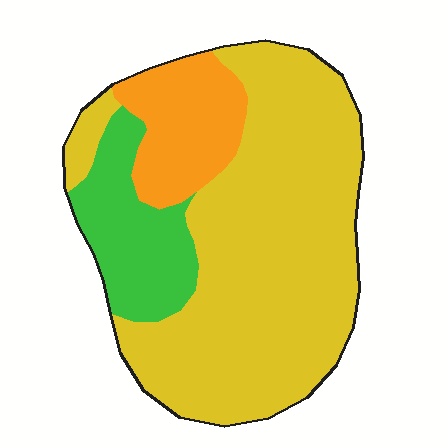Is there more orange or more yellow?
Yellow.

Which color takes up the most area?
Yellow, at roughly 65%.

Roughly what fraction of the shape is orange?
Orange covers about 15% of the shape.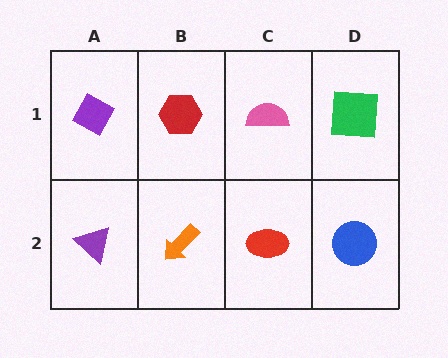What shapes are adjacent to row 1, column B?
An orange arrow (row 2, column B), a purple diamond (row 1, column A), a pink semicircle (row 1, column C).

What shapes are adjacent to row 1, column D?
A blue circle (row 2, column D), a pink semicircle (row 1, column C).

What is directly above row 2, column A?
A purple diamond.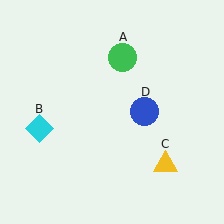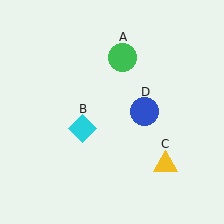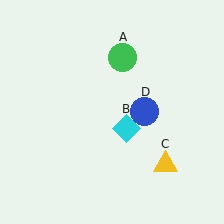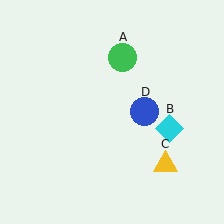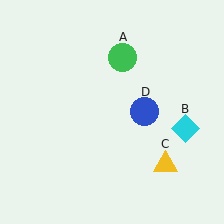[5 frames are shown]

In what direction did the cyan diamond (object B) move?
The cyan diamond (object B) moved right.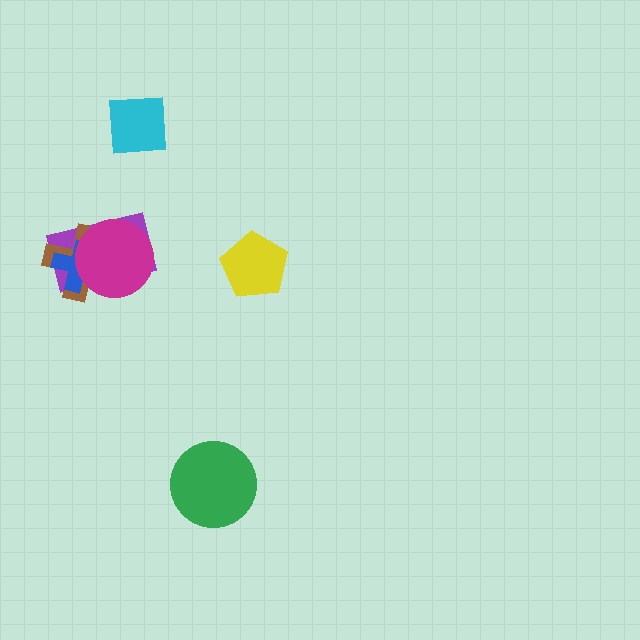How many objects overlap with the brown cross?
3 objects overlap with the brown cross.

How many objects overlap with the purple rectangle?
3 objects overlap with the purple rectangle.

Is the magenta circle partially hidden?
No, no other shape covers it.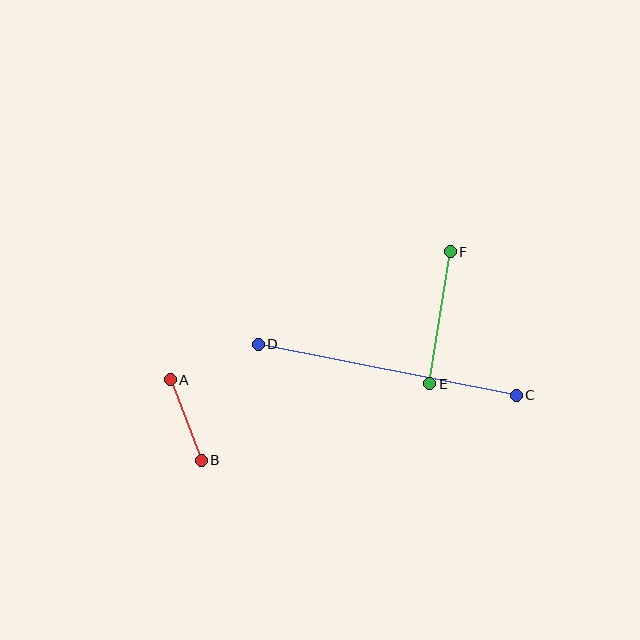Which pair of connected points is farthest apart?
Points C and D are farthest apart.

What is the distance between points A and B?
The distance is approximately 86 pixels.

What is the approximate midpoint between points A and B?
The midpoint is at approximately (186, 420) pixels.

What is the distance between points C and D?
The distance is approximately 263 pixels.